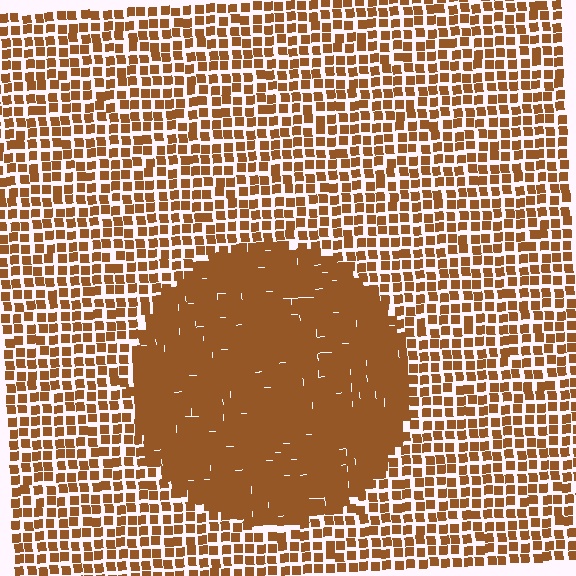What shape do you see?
I see a circle.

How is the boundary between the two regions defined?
The boundary is defined by a change in element density (approximately 2.0x ratio). All elements are the same color, size, and shape.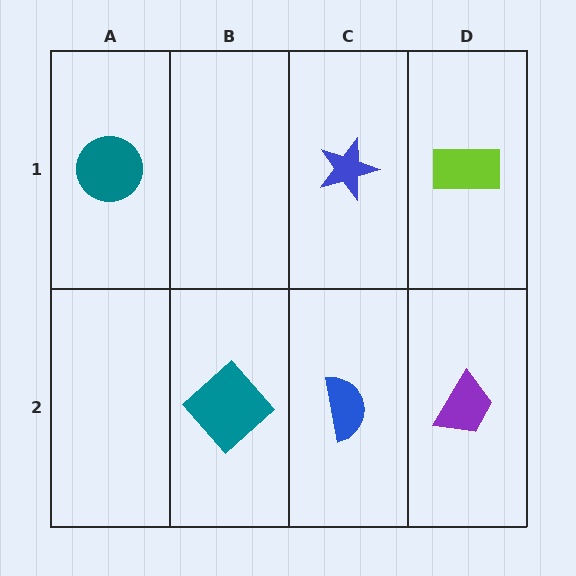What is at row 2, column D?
A purple trapezoid.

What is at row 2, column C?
A blue semicircle.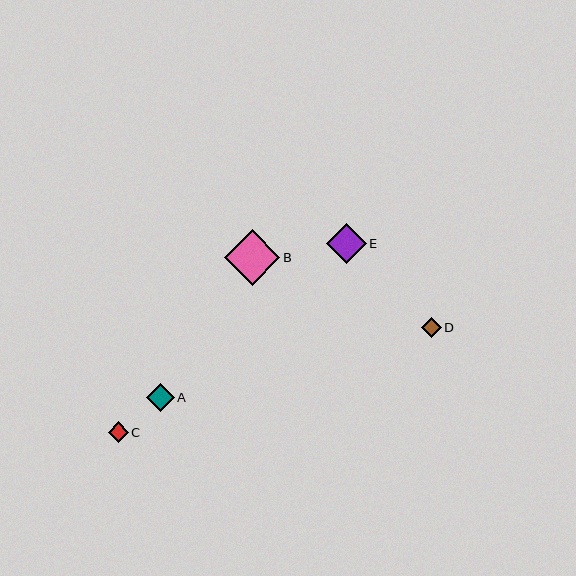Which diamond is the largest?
Diamond B is the largest with a size of approximately 55 pixels.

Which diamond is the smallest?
Diamond C is the smallest with a size of approximately 20 pixels.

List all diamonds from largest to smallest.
From largest to smallest: B, E, A, D, C.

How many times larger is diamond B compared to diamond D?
Diamond B is approximately 2.7 times the size of diamond D.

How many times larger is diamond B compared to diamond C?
Diamond B is approximately 2.7 times the size of diamond C.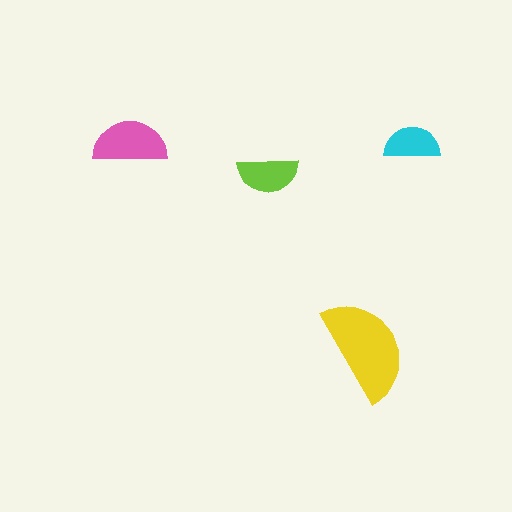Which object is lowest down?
The yellow semicircle is bottommost.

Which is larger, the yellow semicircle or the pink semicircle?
The yellow one.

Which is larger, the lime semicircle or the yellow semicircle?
The yellow one.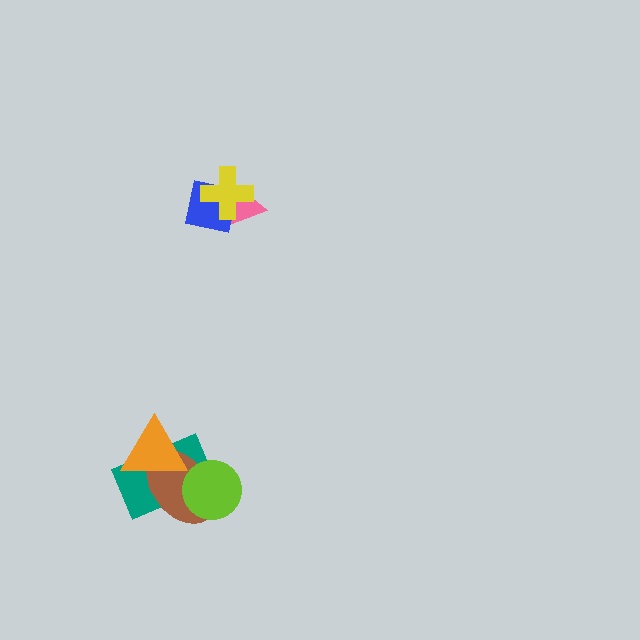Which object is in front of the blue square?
The yellow cross is in front of the blue square.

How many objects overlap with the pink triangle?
2 objects overlap with the pink triangle.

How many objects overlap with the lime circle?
2 objects overlap with the lime circle.